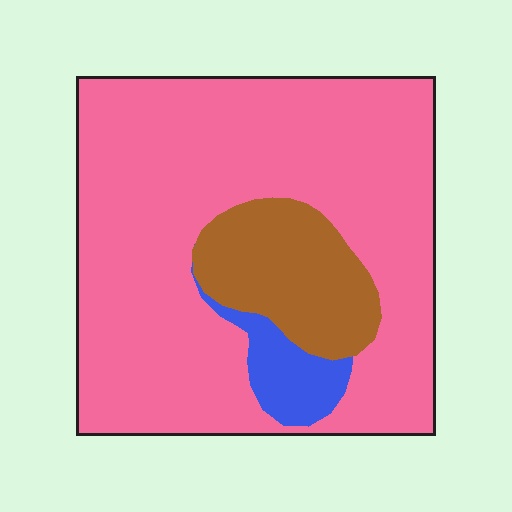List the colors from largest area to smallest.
From largest to smallest: pink, brown, blue.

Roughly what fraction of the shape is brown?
Brown covers 16% of the shape.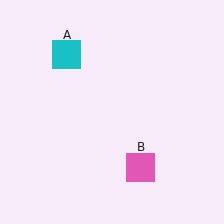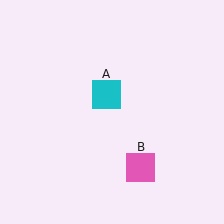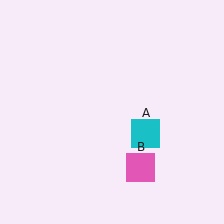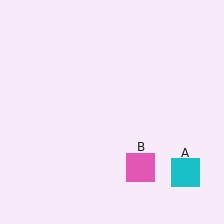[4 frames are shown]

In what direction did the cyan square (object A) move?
The cyan square (object A) moved down and to the right.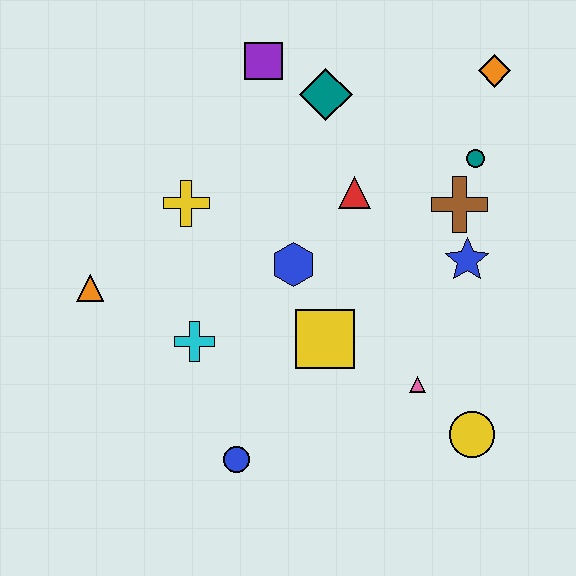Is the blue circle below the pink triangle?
Yes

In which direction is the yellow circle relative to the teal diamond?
The yellow circle is below the teal diamond.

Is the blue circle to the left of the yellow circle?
Yes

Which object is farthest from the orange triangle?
The orange diamond is farthest from the orange triangle.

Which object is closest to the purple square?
The teal diamond is closest to the purple square.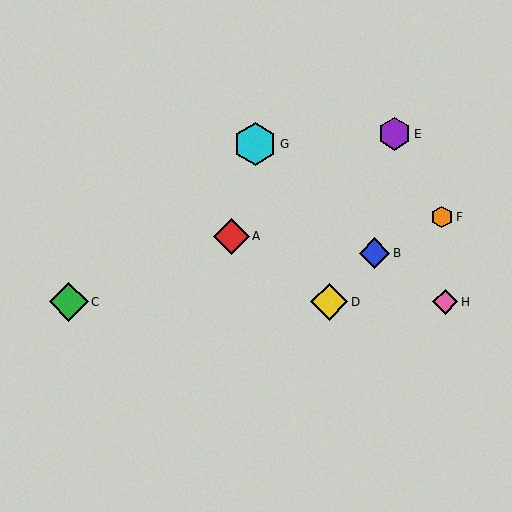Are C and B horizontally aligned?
No, C is at y≈302 and B is at y≈253.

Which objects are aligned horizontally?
Objects C, D, H are aligned horizontally.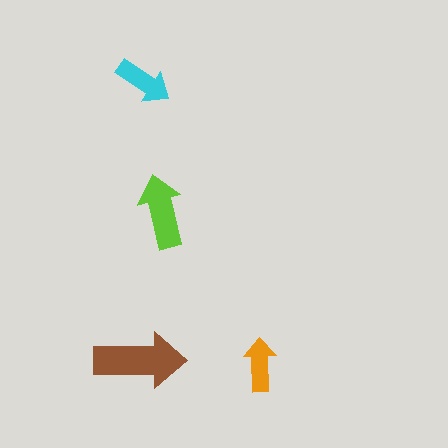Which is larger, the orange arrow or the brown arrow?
The brown one.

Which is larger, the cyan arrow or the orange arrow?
The cyan one.